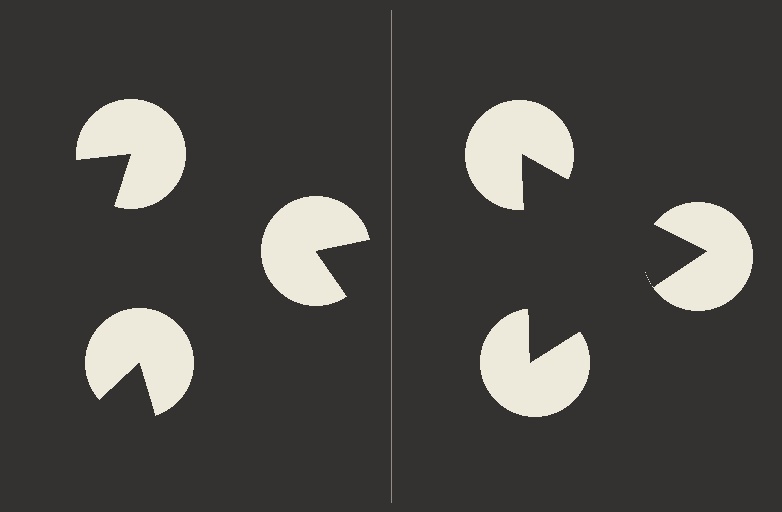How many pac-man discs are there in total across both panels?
6 — 3 on each side.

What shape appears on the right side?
An illusory triangle.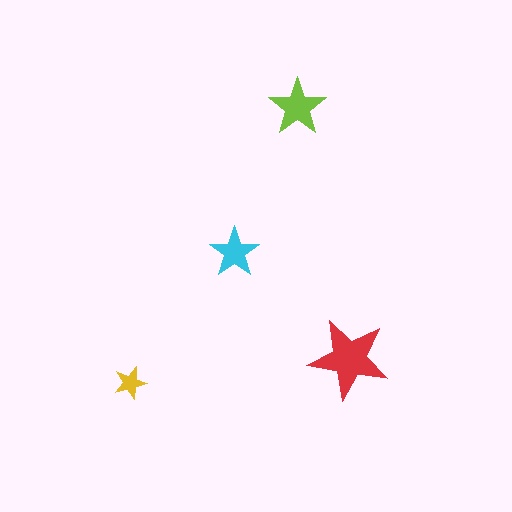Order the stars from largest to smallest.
the red one, the lime one, the cyan one, the yellow one.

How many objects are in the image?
There are 4 objects in the image.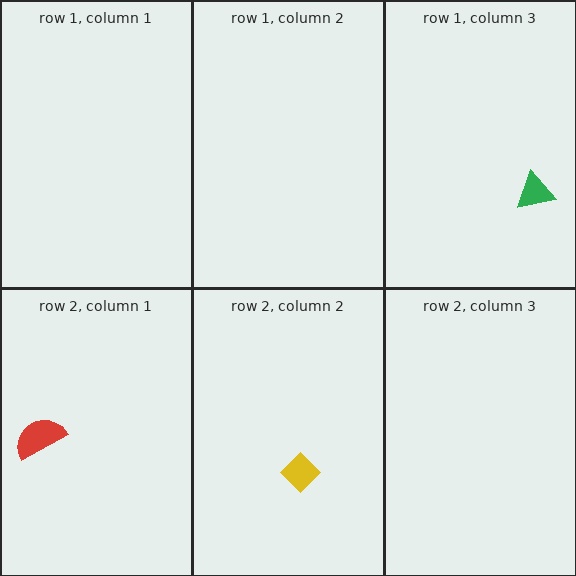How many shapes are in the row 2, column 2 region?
1.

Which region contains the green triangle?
The row 1, column 3 region.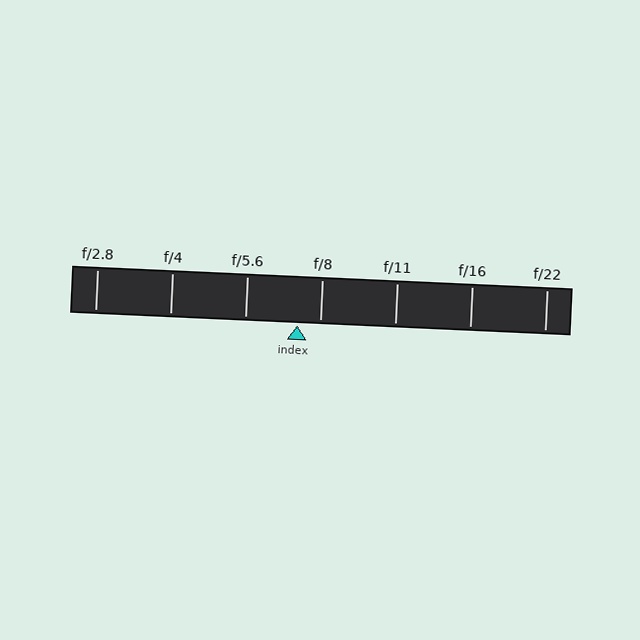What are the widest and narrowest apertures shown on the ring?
The widest aperture shown is f/2.8 and the narrowest is f/22.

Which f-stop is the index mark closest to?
The index mark is closest to f/8.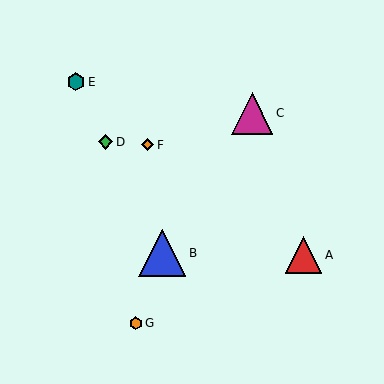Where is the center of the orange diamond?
The center of the orange diamond is at (148, 145).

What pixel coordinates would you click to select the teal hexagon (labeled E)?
Click at (76, 82) to select the teal hexagon E.